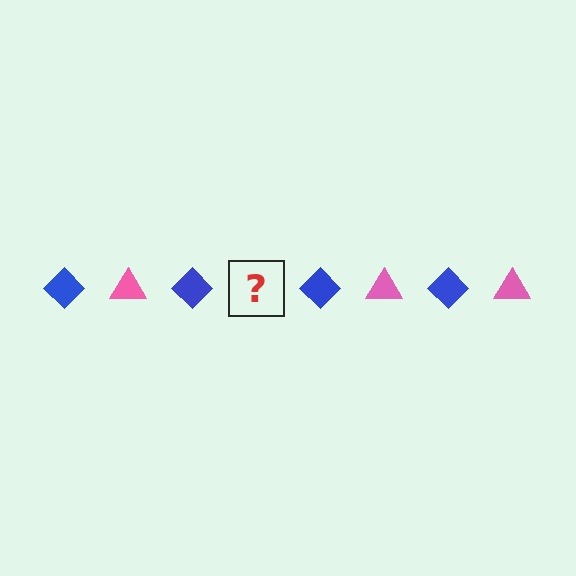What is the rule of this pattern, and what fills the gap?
The rule is that the pattern alternates between blue diamond and pink triangle. The gap should be filled with a pink triangle.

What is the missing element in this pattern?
The missing element is a pink triangle.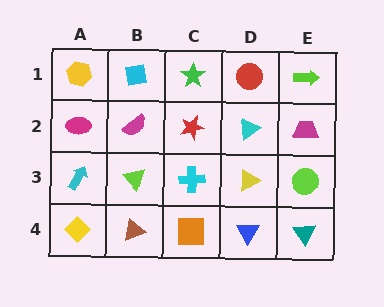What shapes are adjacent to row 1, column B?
A magenta semicircle (row 2, column B), a yellow hexagon (row 1, column A), a green star (row 1, column C).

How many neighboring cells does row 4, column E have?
2.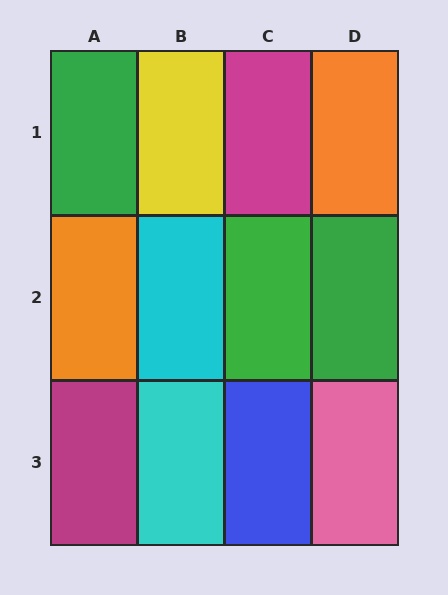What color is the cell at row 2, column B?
Cyan.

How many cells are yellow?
1 cell is yellow.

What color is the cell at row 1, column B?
Yellow.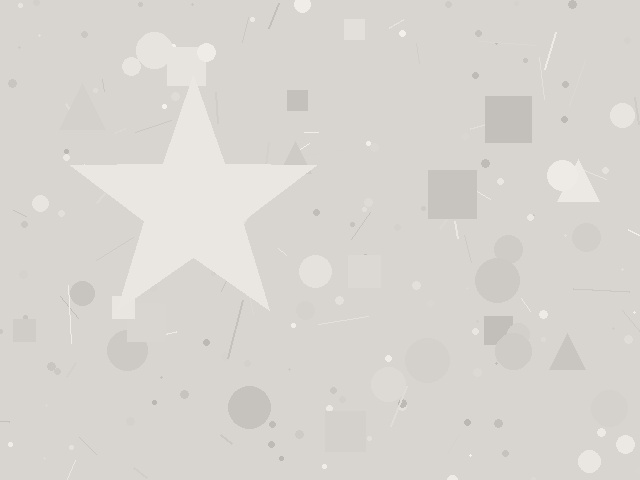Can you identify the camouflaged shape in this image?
The camouflaged shape is a star.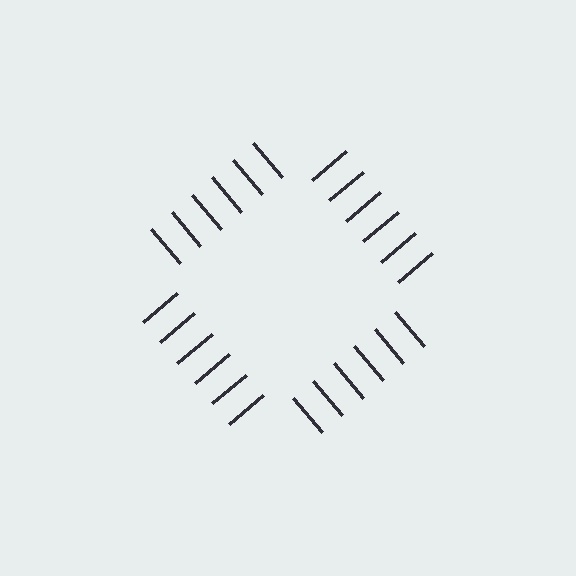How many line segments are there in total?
24 — 6 along each of the 4 edges.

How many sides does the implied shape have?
4 sides — the line-ends trace a square.